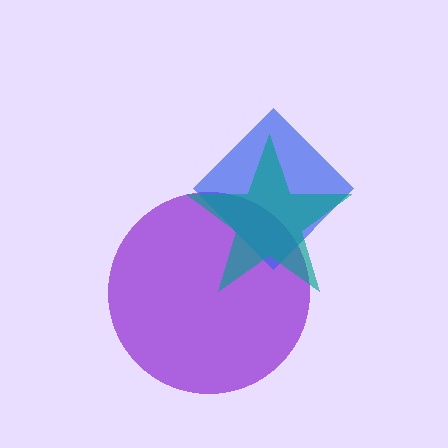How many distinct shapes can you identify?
There are 3 distinct shapes: a purple circle, a blue diamond, a teal star.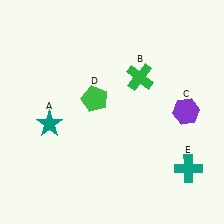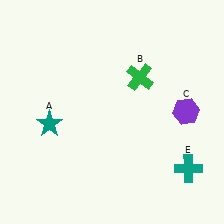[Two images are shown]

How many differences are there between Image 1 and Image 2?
There is 1 difference between the two images.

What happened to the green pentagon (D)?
The green pentagon (D) was removed in Image 2. It was in the top-left area of Image 1.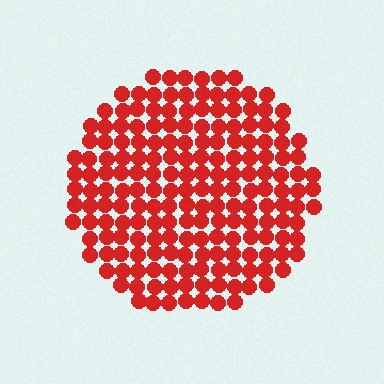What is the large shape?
The large shape is a circle.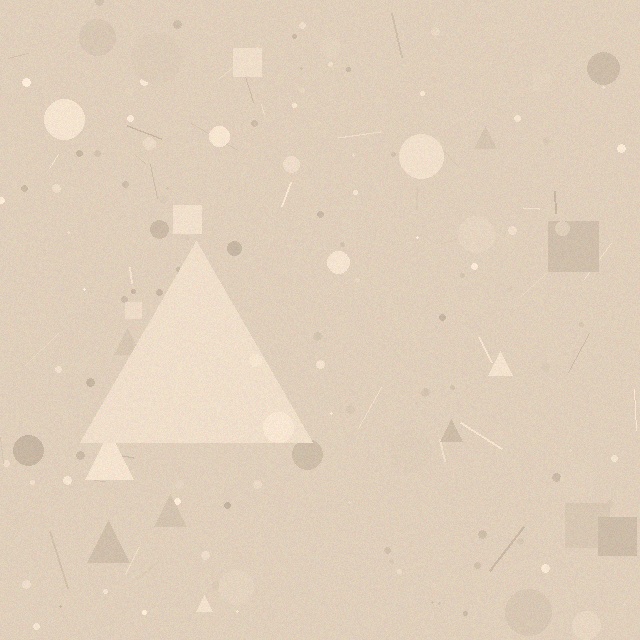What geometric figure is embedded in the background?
A triangle is embedded in the background.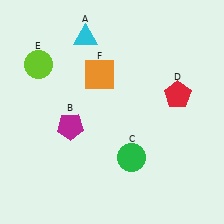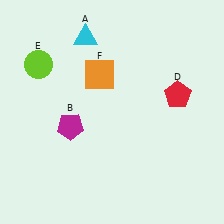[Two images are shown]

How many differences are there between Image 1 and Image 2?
There is 1 difference between the two images.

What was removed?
The green circle (C) was removed in Image 2.